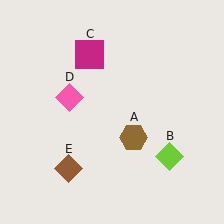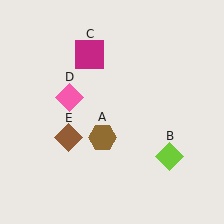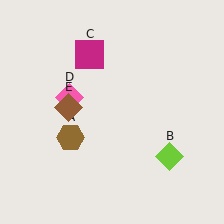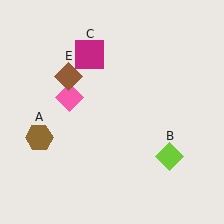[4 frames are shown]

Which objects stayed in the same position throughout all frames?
Lime diamond (object B) and magenta square (object C) and pink diamond (object D) remained stationary.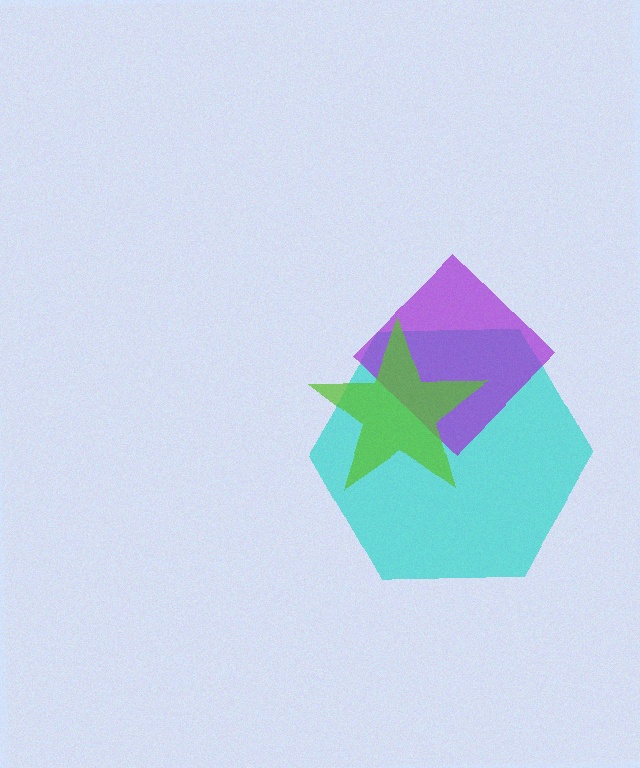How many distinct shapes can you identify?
There are 3 distinct shapes: a cyan hexagon, a purple diamond, a lime star.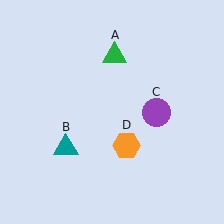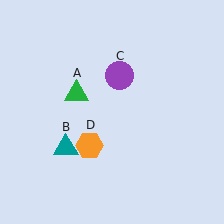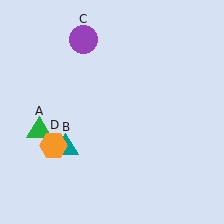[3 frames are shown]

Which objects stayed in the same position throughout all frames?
Teal triangle (object B) remained stationary.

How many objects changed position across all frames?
3 objects changed position: green triangle (object A), purple circle (object C), orange hexagon (object D).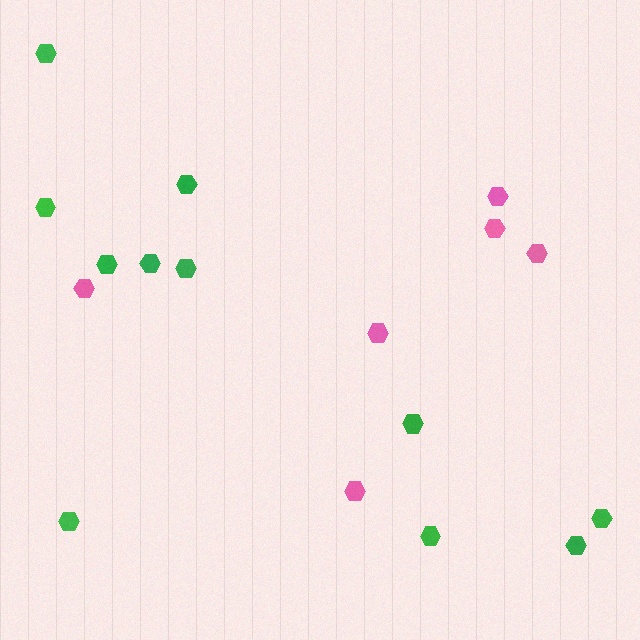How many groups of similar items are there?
There are 2 groups: one group of pink hexagons (6) and one group of green hexagons (11).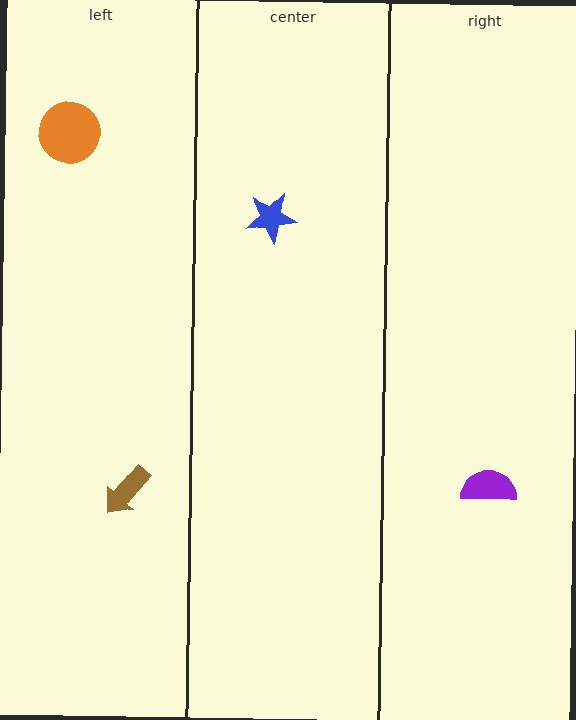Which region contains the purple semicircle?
The right region.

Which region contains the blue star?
The center region.